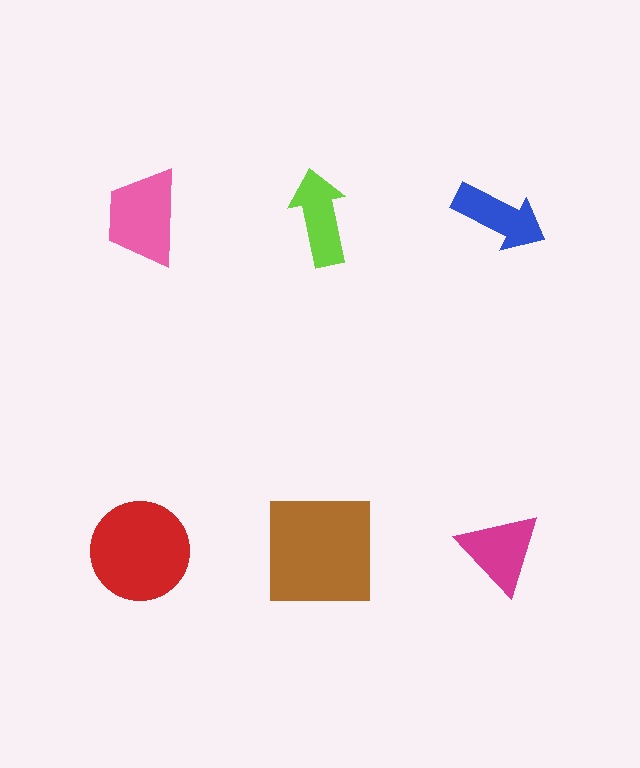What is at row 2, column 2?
A brown square.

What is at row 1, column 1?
A pink trapezoid.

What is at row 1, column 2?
A lime arrow.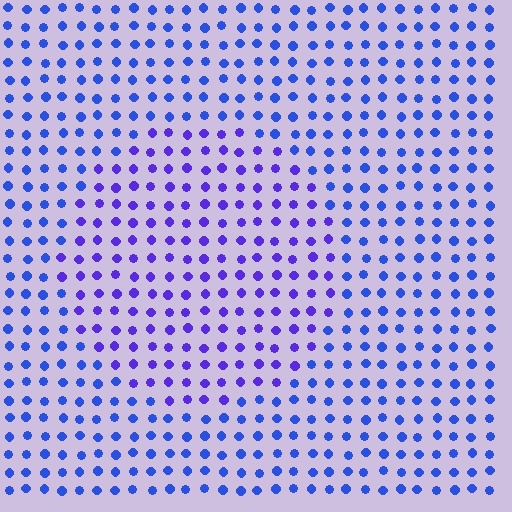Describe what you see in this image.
The image is filled with small blue elements in a uniform arrangement. A circle-shaped region is visible where the elements are tinted to a slightly different hue, forming a subtle color boundary.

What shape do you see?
I see a circle.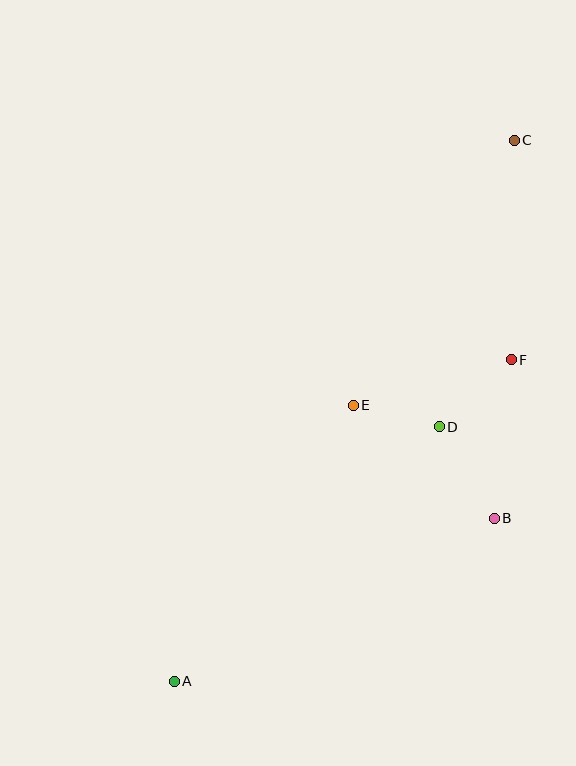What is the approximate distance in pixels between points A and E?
The distance between A and E is approximately 329 pixels.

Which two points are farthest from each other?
Points A and C are farthest from each other.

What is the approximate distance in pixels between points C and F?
The distance between C and F is approximately 220 pixels.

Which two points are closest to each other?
Points D and E are closest to each other.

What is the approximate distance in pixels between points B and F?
The distance between B and F is approximately 159 pixels.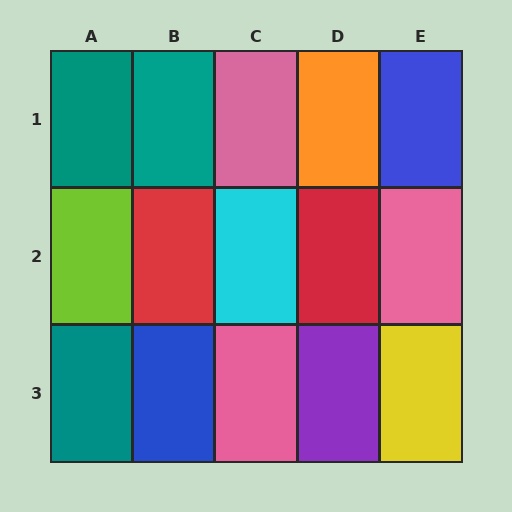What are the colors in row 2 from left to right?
Lime, red, cyan, red, pink.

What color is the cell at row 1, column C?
Pink.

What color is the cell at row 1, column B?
Teal.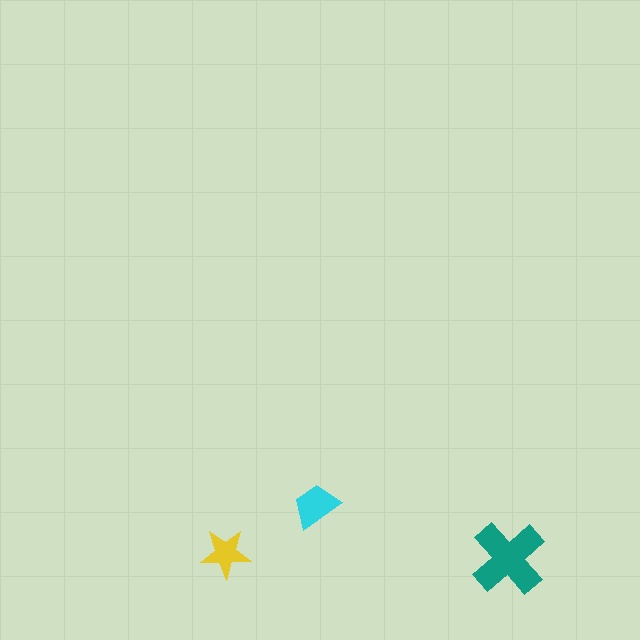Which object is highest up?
The cyan trapezoid is topmost.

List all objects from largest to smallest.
The teal cross, the cyan trapezoid, the yellow star.